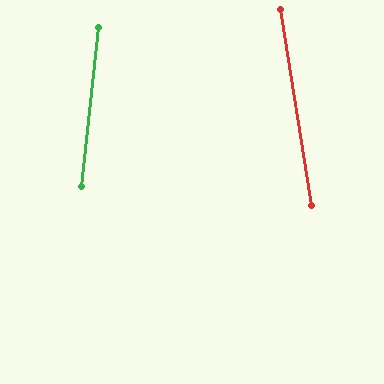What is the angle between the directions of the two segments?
Approximately 15 degrees.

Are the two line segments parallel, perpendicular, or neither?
Neither parallel nor perpendicular — they differ by about 15°.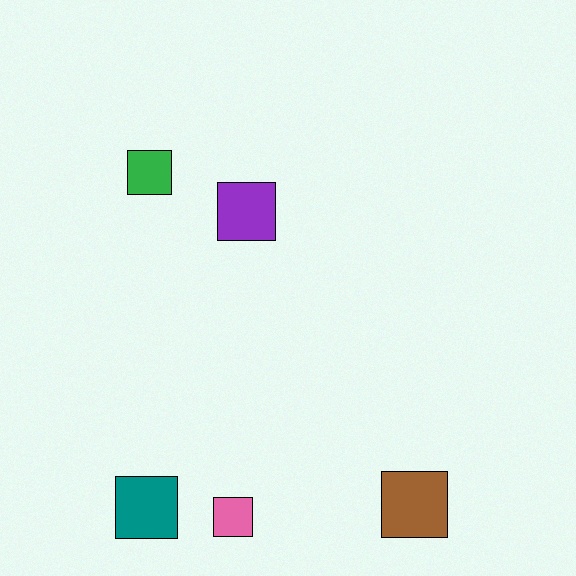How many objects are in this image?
There are 5 objects.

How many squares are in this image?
There are 5 squares.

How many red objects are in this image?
There are no red objects.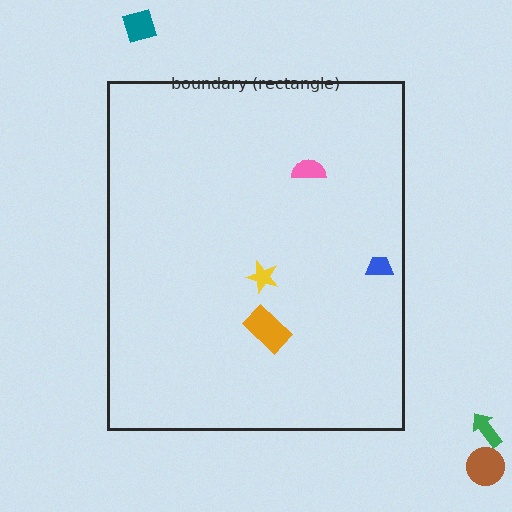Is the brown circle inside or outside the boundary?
Outside.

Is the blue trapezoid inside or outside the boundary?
Inside.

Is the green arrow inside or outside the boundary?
Outside.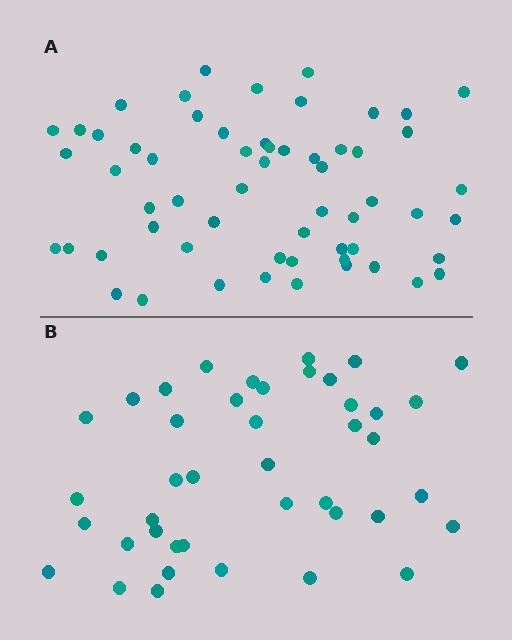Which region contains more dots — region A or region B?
Region A (the top region) has more dots.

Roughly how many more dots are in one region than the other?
Region A has approximately 15 more dots than region B.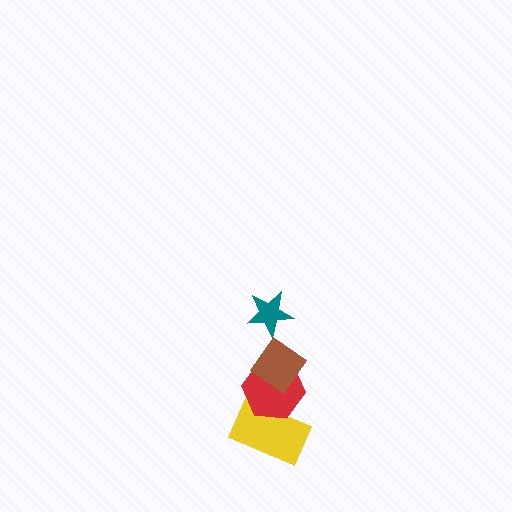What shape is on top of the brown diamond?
The teal star is on top of the brown diamond.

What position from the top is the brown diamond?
The brown diamond is 2nd from the top.